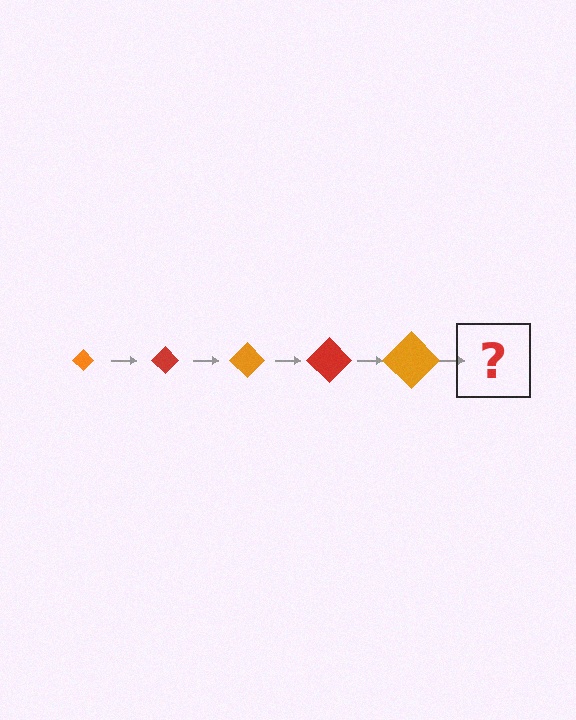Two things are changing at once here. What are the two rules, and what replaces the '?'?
The two rules are that the diamond grows larger each step and the color cycles through orange and red. The '?' should be a red diamond, larger than the previous one.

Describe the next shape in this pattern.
It should be a red diamond, larger than the previous one.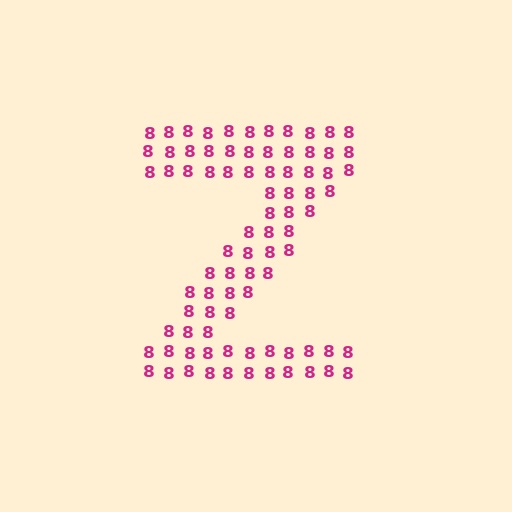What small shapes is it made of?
It is made of small digit 8's.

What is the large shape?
The large shape is the letter Z.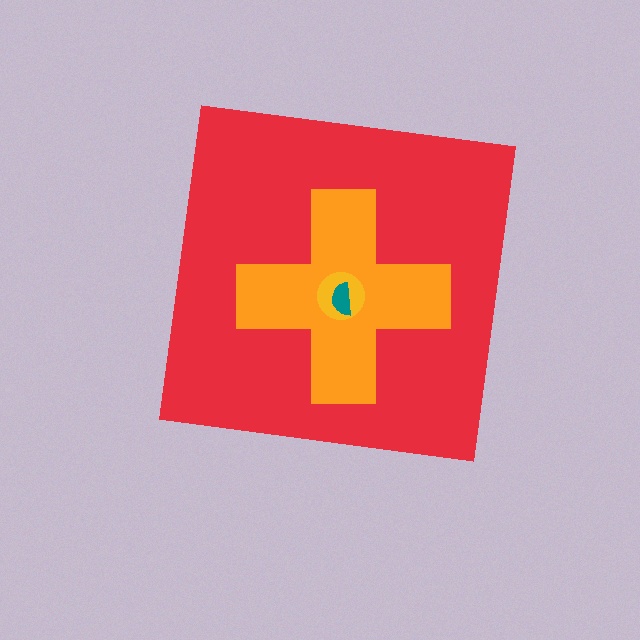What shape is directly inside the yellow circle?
The teal semicircle.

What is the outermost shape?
The red square.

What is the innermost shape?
The teal semicircle.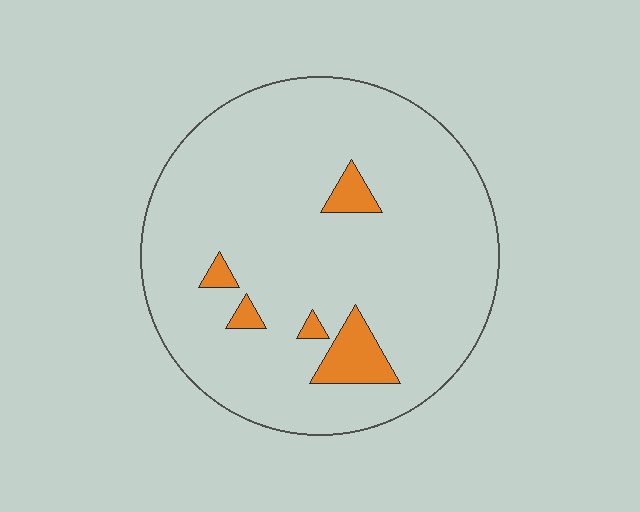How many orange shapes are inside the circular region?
5.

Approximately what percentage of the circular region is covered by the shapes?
Approximately 5%.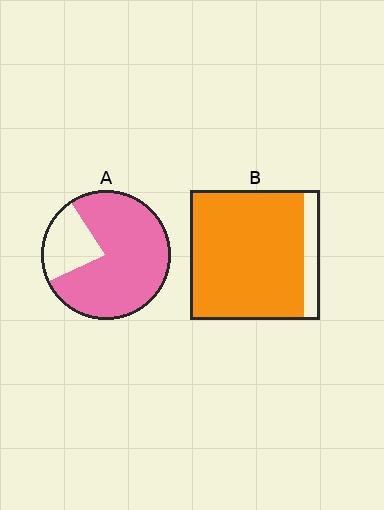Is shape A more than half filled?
Yes.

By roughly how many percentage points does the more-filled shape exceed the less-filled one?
By roughly 10 percentage points (B over A).